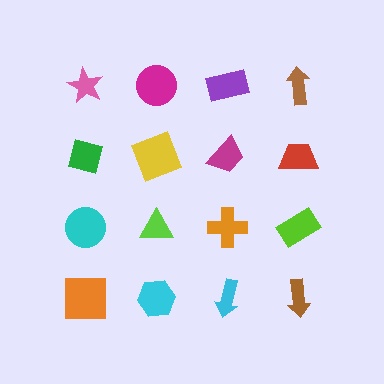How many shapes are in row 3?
4 shapes.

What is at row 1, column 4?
A brown arrow.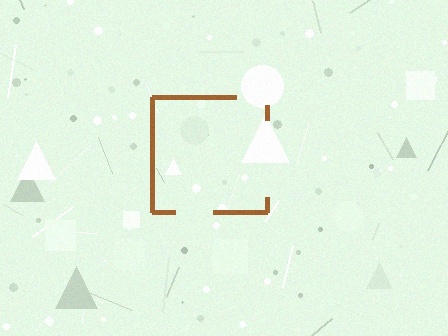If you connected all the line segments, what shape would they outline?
They would outline a square.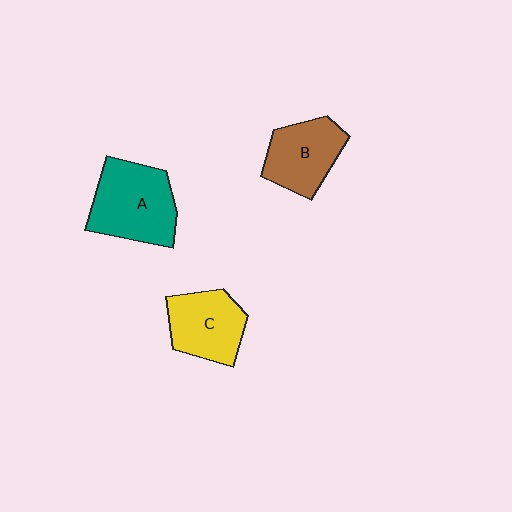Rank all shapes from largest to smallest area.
From largest to smallest: A (teal), C (yellow), B (brown).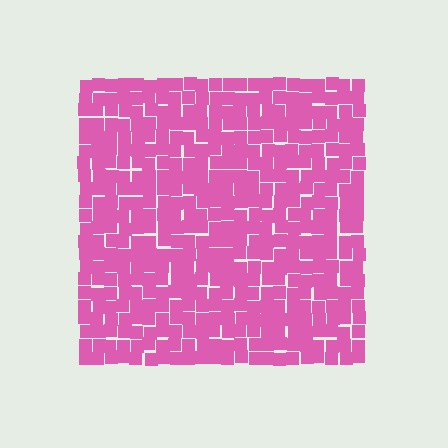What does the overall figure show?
The overall figure shows a square.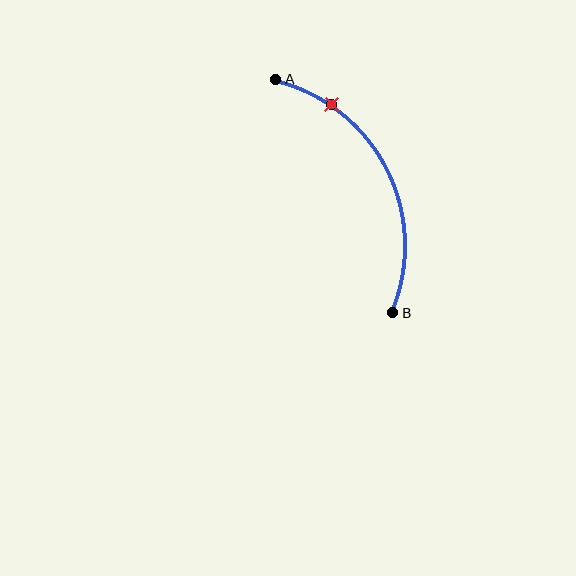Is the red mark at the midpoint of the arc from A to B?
No. The red mark lies on the arc but is closer to endpoint A. The arc midpoint would be at the point on the curve equidistant along the arc from both A and B.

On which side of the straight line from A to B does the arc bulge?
The arc bulges to the right of the straight line connecting A and B.